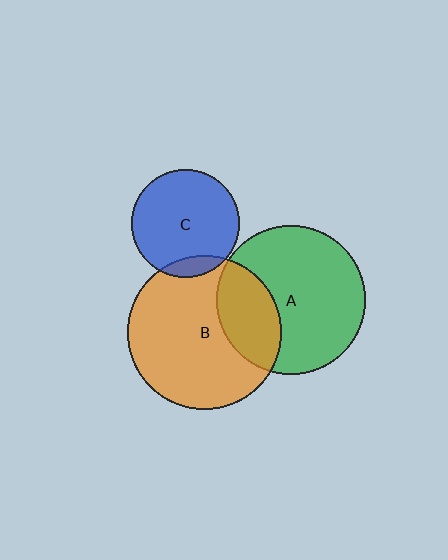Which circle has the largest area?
Circle B (orange).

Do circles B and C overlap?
Yes.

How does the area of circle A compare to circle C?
Approximately 1.9 times.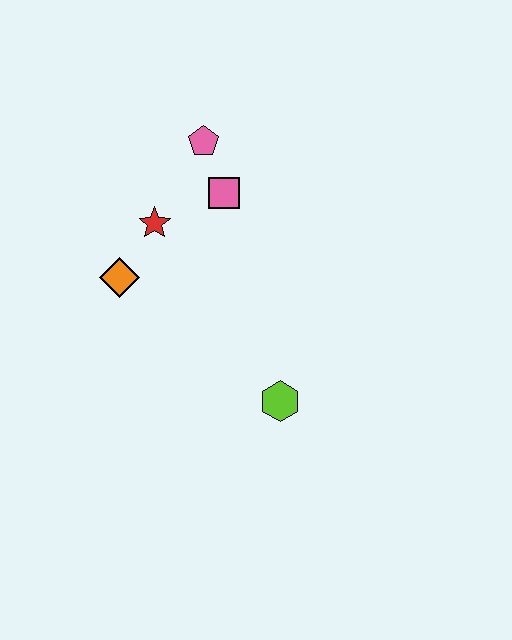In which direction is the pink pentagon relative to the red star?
The pink pentagon is above the red star.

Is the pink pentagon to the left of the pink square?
Yes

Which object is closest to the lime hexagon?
The orange diamond is closest to the lime hexagon.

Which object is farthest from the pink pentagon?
The lime hexagon is farthest from the pink pentagon.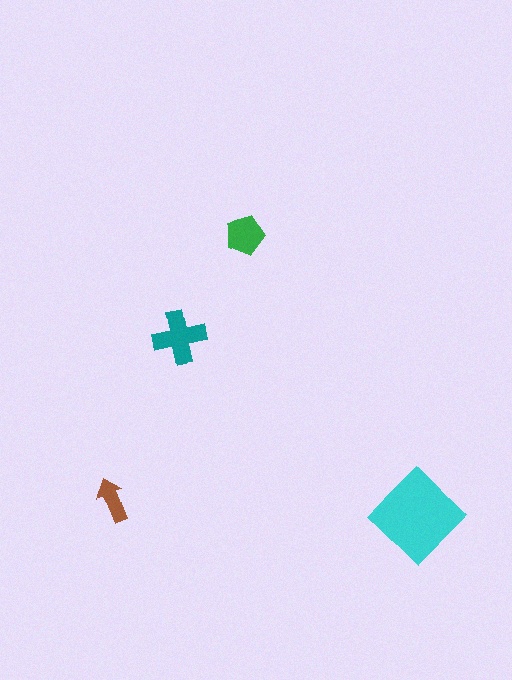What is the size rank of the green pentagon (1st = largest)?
3rd.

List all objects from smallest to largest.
The brown arrow, the green pentagon, the teal cross, the cyan diamond.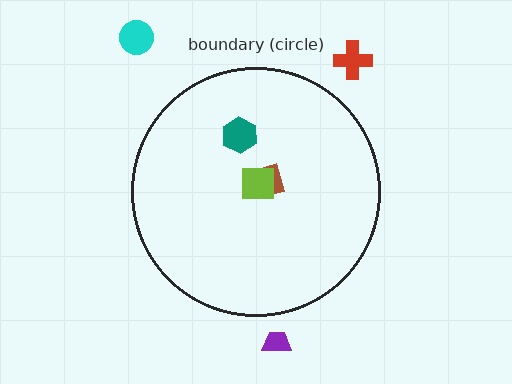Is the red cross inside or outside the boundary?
Outside.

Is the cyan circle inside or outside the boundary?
Outside.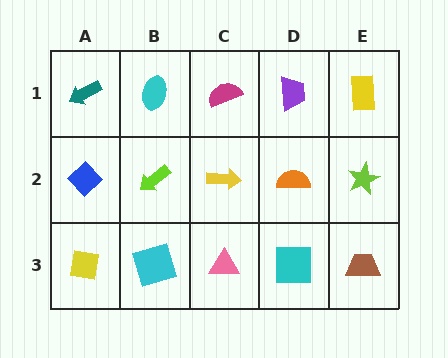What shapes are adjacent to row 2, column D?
A purple trapezoid (row 1, column D), a cyan square (row 3, column D), a yellow arrow (row 2, column C), a lime star (row 2, column E).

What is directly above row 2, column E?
A yellow rectangle.